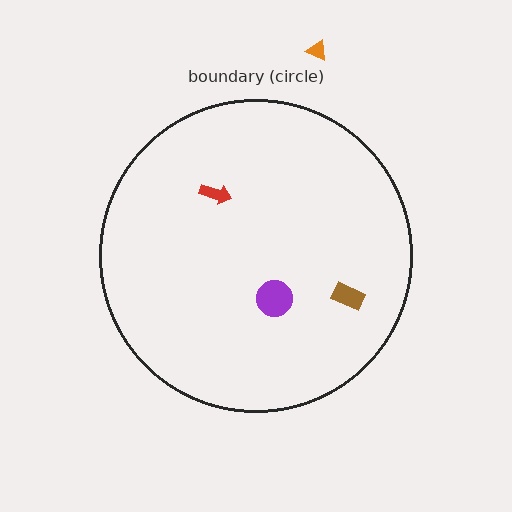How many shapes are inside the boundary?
3 inside, 1 outside.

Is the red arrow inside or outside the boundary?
Inside.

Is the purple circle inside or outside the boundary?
Inside.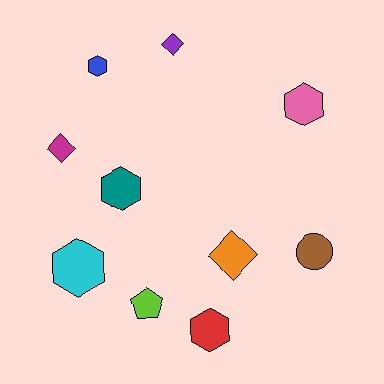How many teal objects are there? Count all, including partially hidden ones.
There is 1 teal object.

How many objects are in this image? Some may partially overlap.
There are 10 objects.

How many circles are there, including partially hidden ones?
There is 1 circle.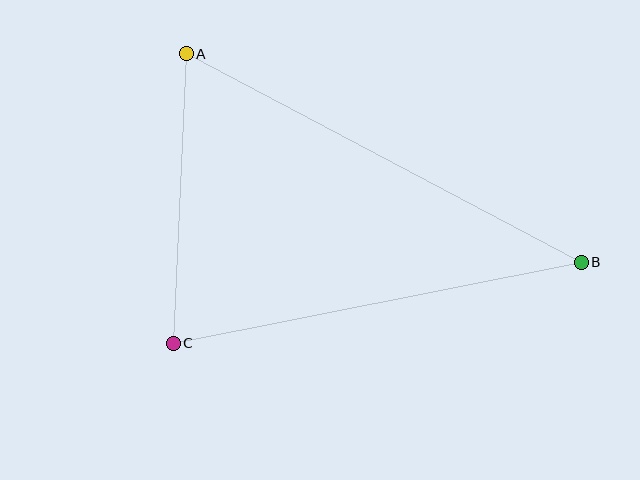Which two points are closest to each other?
Points A and C are closest to each other.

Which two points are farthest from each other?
Points A and B are farthest from each other.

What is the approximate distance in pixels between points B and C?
The distance between B and C is approximately 416 pixels.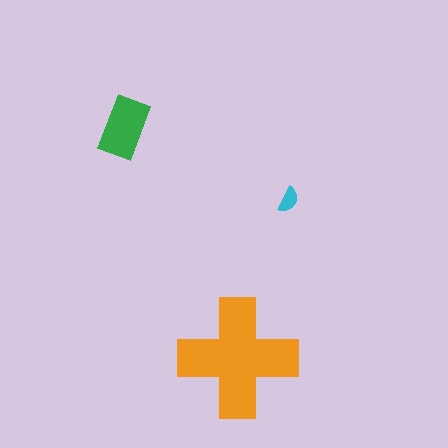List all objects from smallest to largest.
The cyan semicircle, the green rectangle, the orange cross.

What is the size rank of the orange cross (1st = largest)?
1st.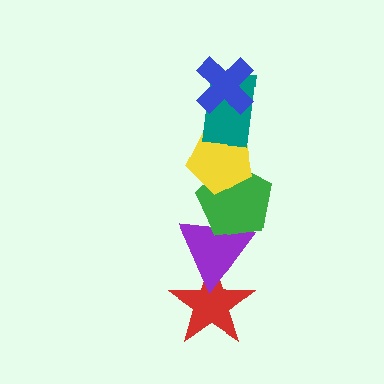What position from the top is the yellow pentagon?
The yellow pentagon is 3rd from the top.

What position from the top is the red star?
The red star is 6th from the top.